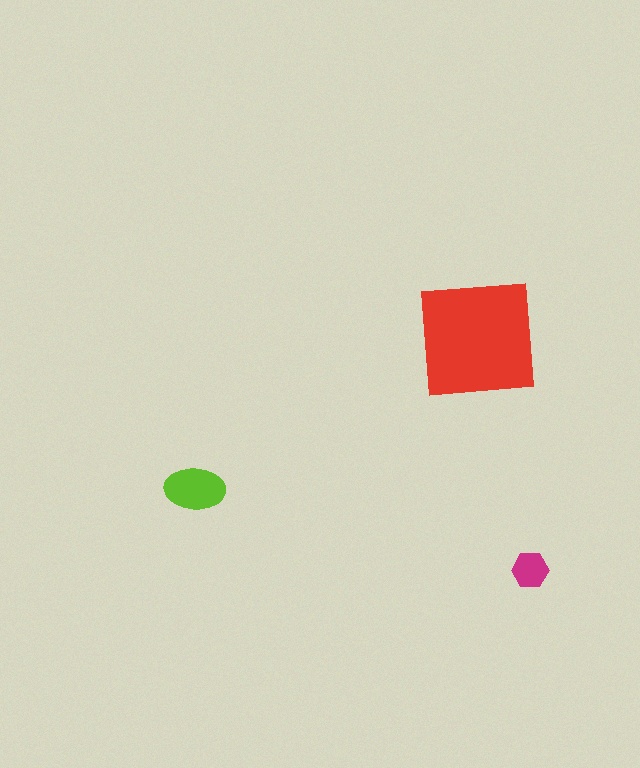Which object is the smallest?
The magenta hexagon.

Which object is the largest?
The red square.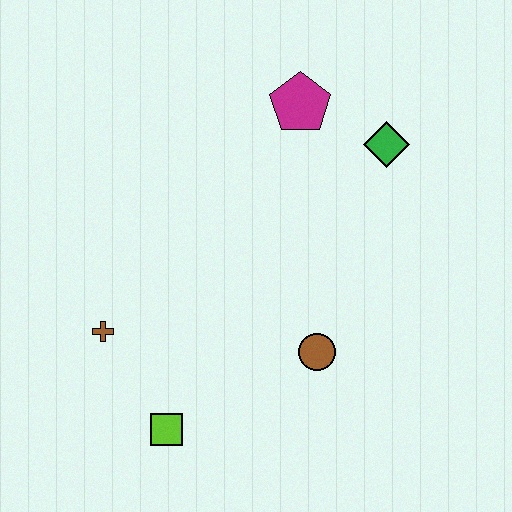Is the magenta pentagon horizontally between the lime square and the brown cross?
No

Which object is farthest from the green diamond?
The lime square is farthest from the green diamond.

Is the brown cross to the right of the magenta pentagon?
No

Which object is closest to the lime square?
The brown cross is closest to the lime square.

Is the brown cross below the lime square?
No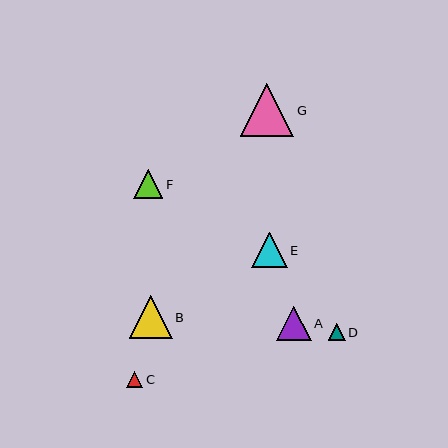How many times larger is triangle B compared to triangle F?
Triangle B is approximately 1.5 times the size of triangle F.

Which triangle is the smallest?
Triangle D is the smallest with a size of approximately 16 pixels.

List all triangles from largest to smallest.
From largest to smallest: G, B, E, A, F, C, D.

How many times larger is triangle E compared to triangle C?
Triangle E is approximately 2.1 times the size of triangle C.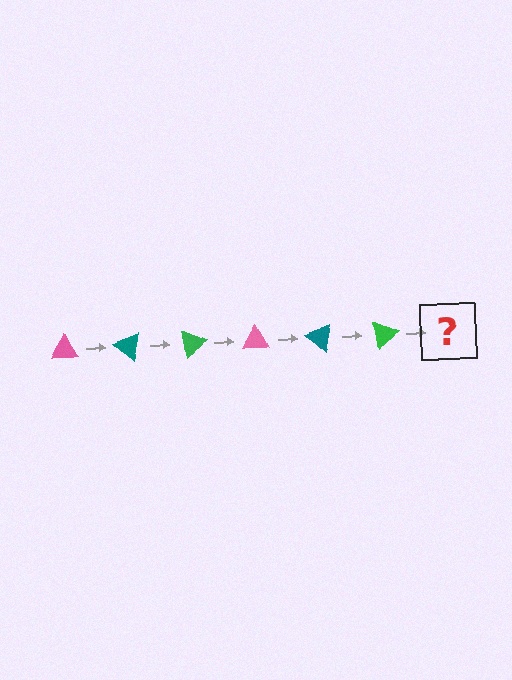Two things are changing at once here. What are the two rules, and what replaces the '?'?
The two rules are that it rotates 40 degrees each step and the color cycles through pink, teal, and green. The '?' should be a pink triangle, rotated 240 degrees from the start.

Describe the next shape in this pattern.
It should be a pink triangle, rotated 240 degrees from the start.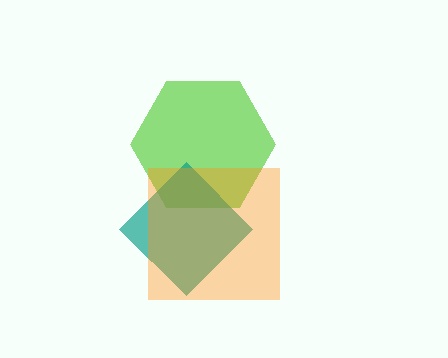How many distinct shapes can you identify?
There are 3 distinct shapes: a lime hexagon, a teal diamond, an orange square.